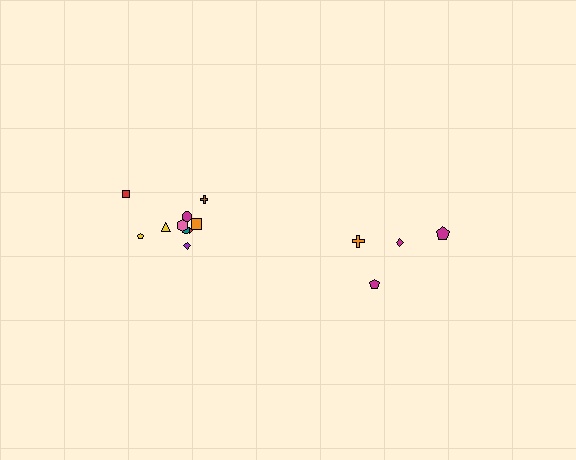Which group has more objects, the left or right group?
The left group.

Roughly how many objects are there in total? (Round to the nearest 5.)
Roughly 15 objects in total.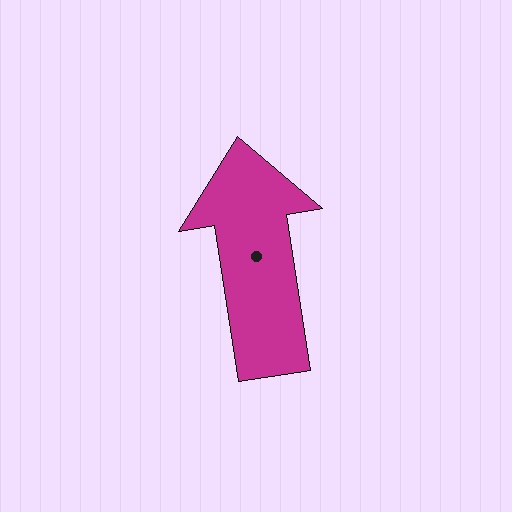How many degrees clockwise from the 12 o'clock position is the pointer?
Approximately 351 degrees.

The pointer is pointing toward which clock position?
Roughly 12 o'clock.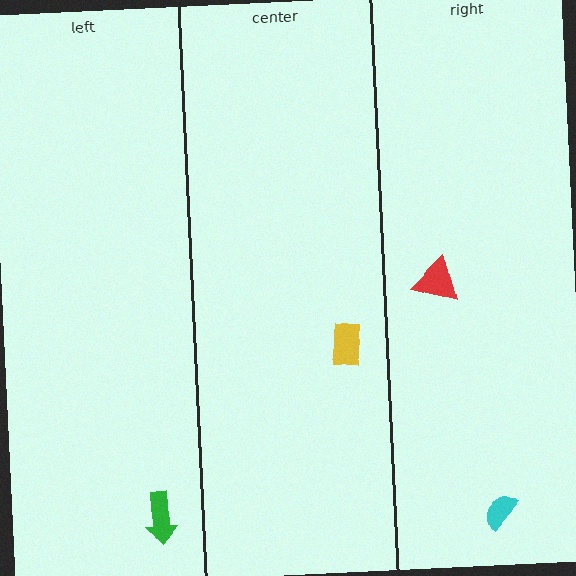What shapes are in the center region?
The yellow rectangle.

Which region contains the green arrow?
The left region.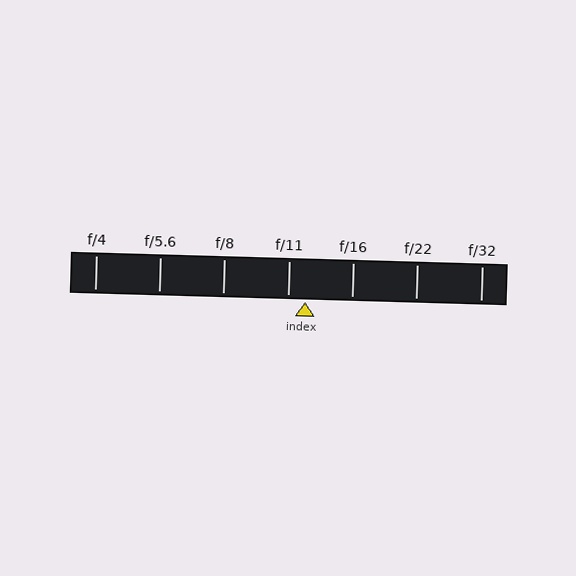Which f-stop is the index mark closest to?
The index mark is closest to f/11.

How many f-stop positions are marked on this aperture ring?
There are 7 f-stop positions marked.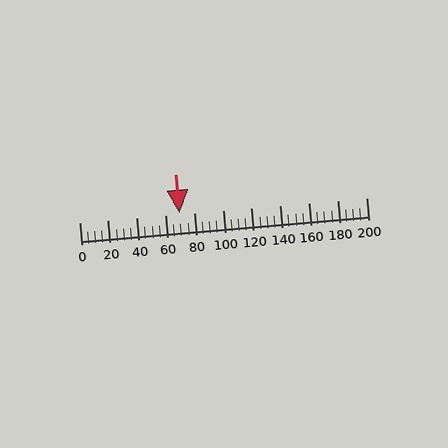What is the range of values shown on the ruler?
The ruler shows values from 0 to 200.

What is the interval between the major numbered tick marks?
The major tick marks are spaced 20 units apart.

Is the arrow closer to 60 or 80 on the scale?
The arrow is closer to 80.